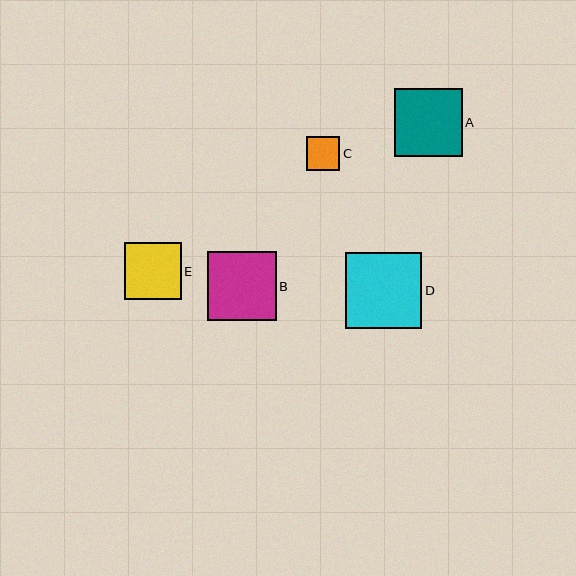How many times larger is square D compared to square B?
Square D is approximately 1.1 times the size of square B.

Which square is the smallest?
Square C is the smallest with a size of approximately 34 pixels.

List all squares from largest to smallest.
From largest to smallest: D, B, A, E, C.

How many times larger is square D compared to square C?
Square D is approximately 2.3 times the size of square C.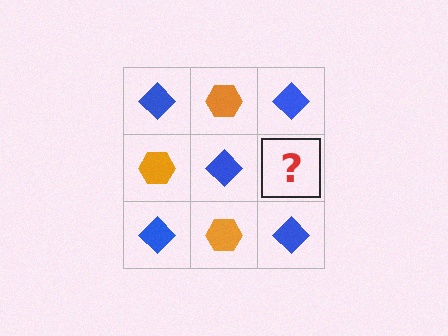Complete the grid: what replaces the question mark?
The question mark should be replaced with an orange hexagon.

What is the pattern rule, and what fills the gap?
The rule is that it alternates blue diamond and orange hexagon in a checkerboard pattern. The gap should be filled with an orange hexagon.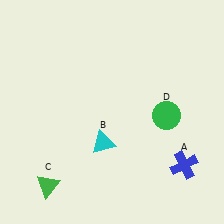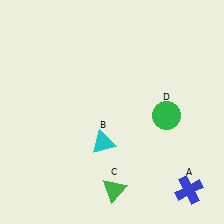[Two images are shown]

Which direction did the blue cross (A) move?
The blue cross (A) moved down.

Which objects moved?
The objects that moved are: the blue cross (A), the green triangle (C).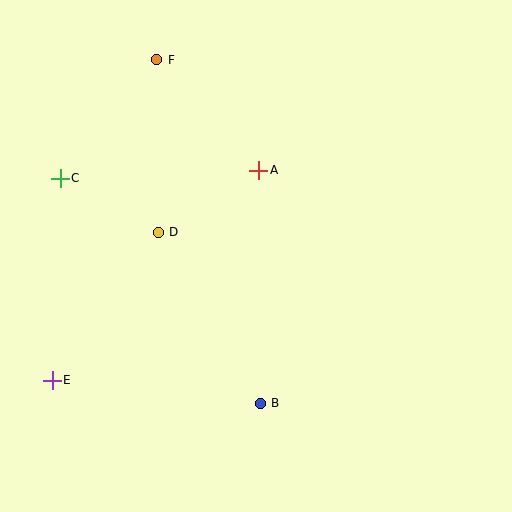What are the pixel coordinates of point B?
Point B is at (260, 403).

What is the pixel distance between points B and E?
The distance between B and E is 209 pixels.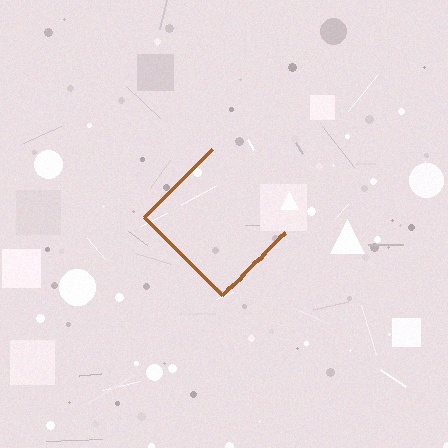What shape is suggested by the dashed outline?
The dashed outline suggests a diamond.